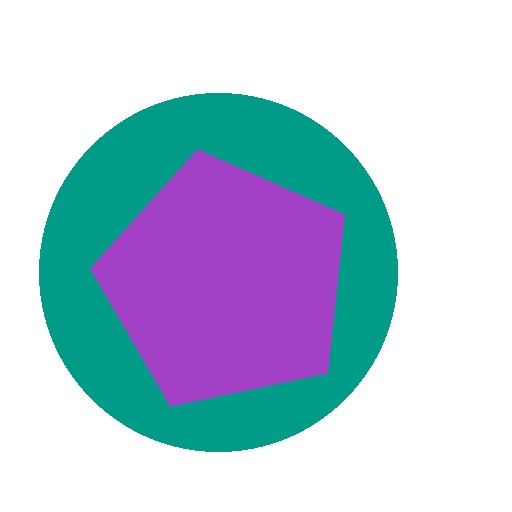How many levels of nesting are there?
2.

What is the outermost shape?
The teal circle.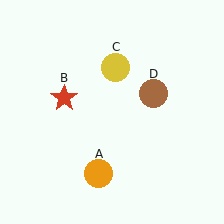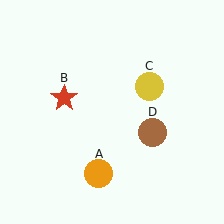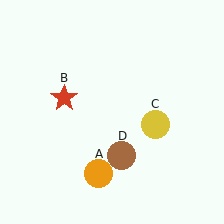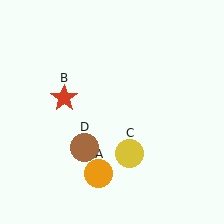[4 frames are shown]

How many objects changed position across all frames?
2 objects changed position: yellow circle (object C), brown circle (object D).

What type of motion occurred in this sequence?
The yellow circle (object C), brown circle (object D) rotated clockwise around the center of the scene.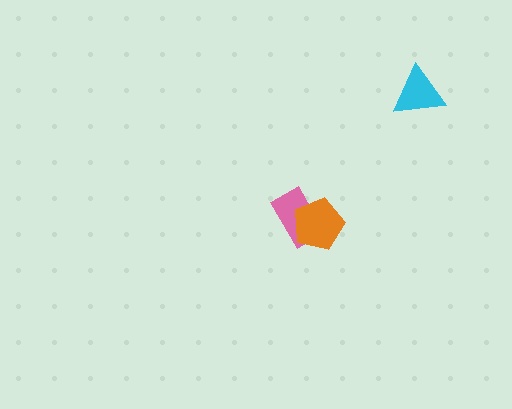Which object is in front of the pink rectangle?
The orange pentagon is in front of the pink rectangle.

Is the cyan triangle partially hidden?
No, no other shape covers it.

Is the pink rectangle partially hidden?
Yes, it is partially covered by another shape.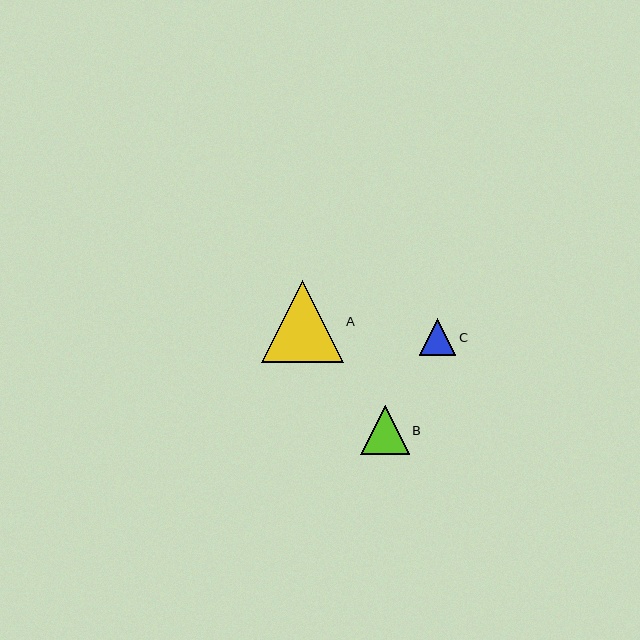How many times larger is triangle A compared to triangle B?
Triangle A is approximately 1.7 times the size of triangle B.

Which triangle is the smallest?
Triangle C is the smallest with a size of approximately 37 pixels.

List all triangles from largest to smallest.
From largest to smallest: A, B, C.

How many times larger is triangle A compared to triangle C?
Triangle A is approximately 2.2 times the size of triangle C.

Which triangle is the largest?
Triangle A is the largest with a size of approximately 82 pixels.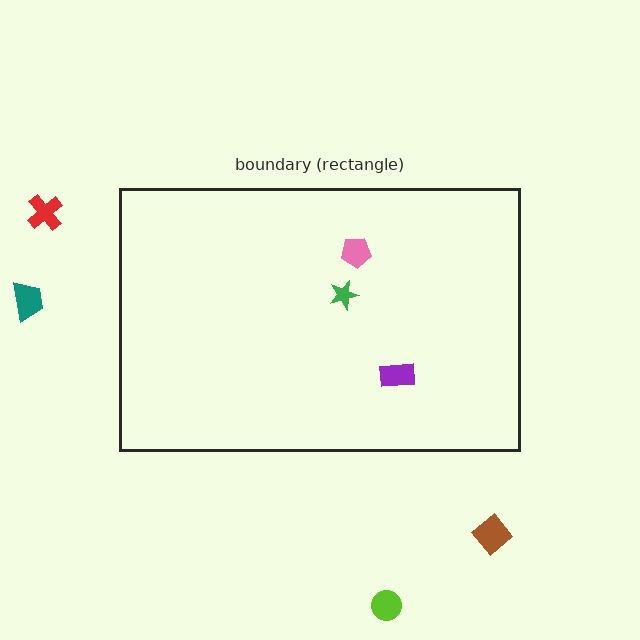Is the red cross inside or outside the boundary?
Outside.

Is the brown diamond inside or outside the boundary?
Outside.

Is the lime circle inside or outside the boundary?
Outside.